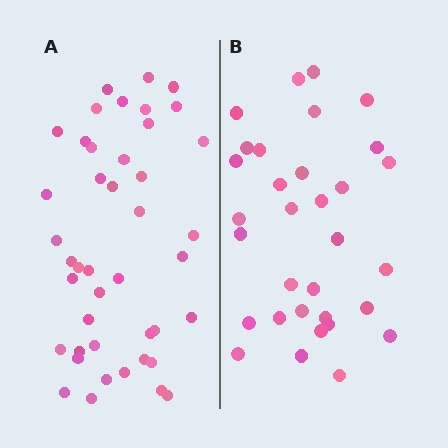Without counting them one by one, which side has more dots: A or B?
Region A (the left region) has more dots.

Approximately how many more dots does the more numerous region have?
Region A has roughly 12 or so more dots than region B.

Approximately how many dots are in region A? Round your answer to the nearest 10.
About 40 dots. (The exact count is 43, which rounds to 40.)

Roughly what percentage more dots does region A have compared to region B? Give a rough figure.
About 35% more.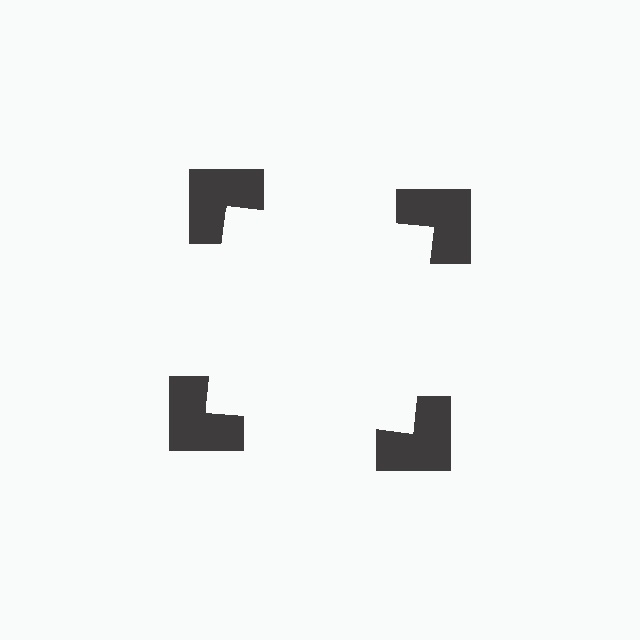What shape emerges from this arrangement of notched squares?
An illusory square — its edges are inferred from the aligned wedge cuts in the notched squares, not physically drawn.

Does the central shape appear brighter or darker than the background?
It typically appears slightly brighter than the background, even though no actual brightness change is drawn.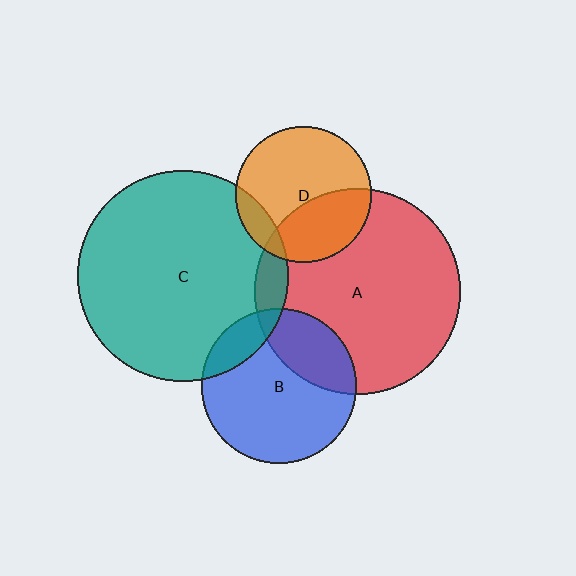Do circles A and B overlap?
Yes.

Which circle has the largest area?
Circle C (teal).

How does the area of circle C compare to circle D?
Approximately 2.4 times.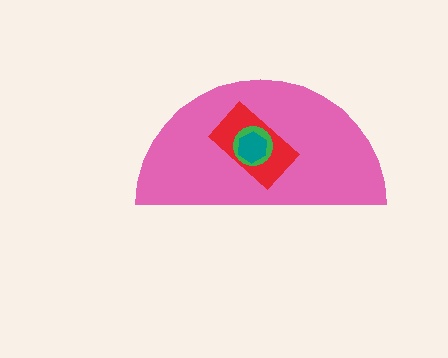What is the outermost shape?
The pink semicircle.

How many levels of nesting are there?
4.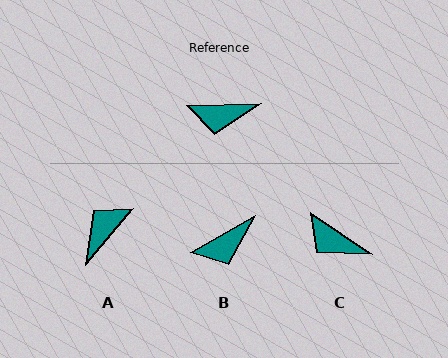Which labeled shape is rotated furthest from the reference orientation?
A, about 132 degrees away.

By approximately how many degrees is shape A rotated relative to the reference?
Approximately 132 degrees clockwise.